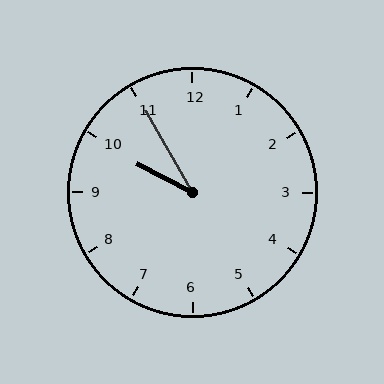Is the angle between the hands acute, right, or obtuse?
It is acute.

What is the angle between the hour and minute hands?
Approximately 32 degrees.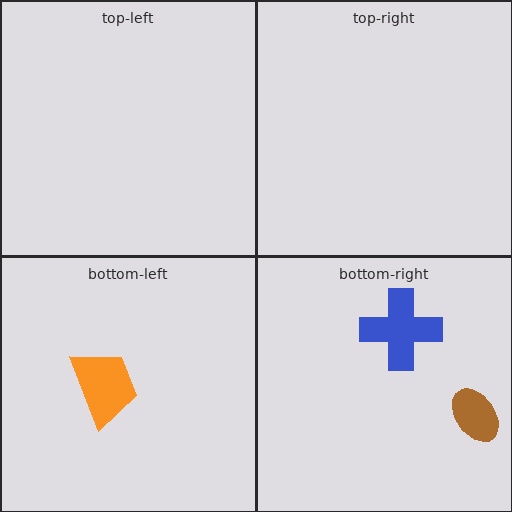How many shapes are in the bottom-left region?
1.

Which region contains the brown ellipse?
The bottom-right region.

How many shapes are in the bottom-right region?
2.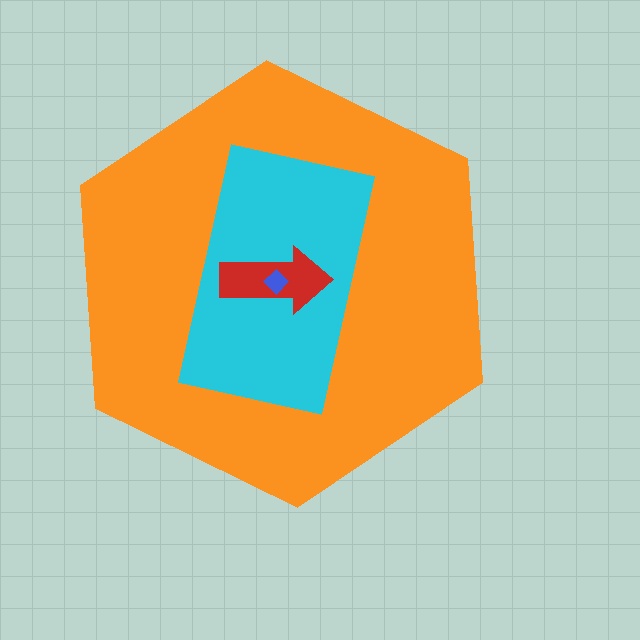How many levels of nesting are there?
4.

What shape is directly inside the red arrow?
The blue diamond.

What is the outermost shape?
The orange hexagon.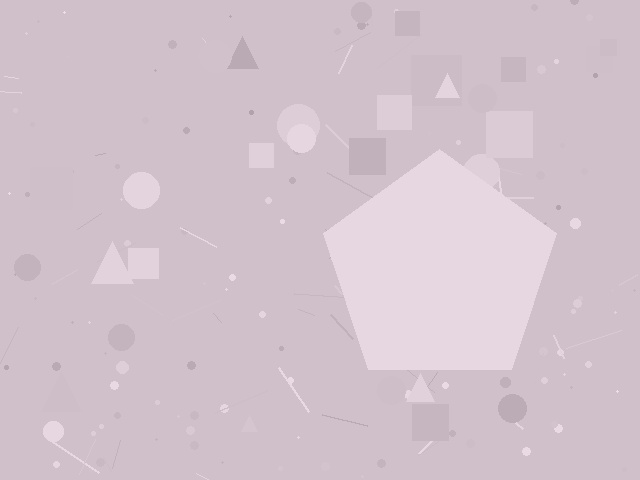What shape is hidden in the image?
A pentagon is hidden in the image.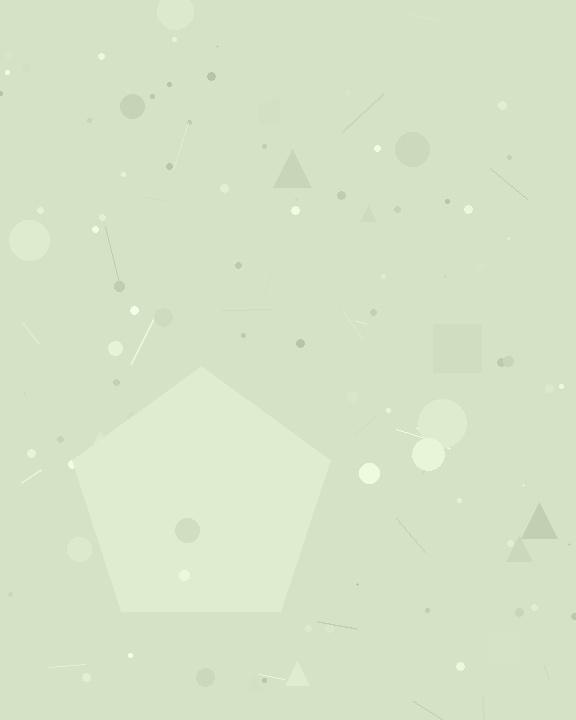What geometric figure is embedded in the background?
A pentagon is embedded in the background.